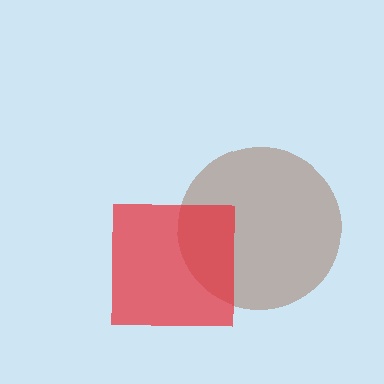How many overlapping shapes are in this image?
There are 2 overlapping shapes in the image.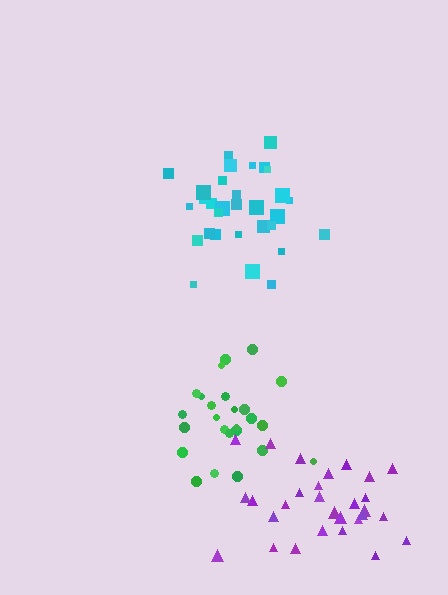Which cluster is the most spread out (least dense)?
Purple.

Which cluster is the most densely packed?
Green.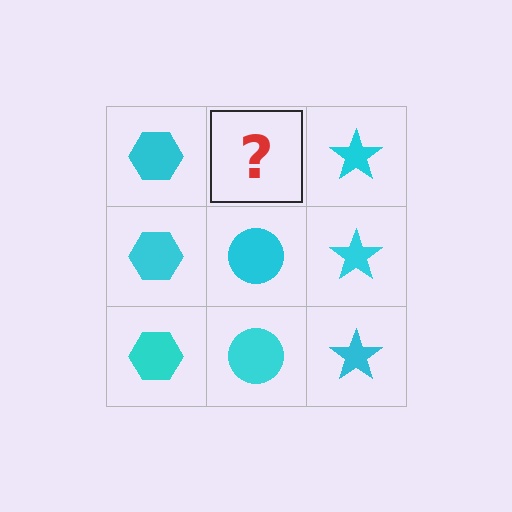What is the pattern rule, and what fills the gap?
The rule is that each column has a consistent shape. The gap should be filled with a cyan circle.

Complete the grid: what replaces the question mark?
The question mark should be replaced with a cyan circle.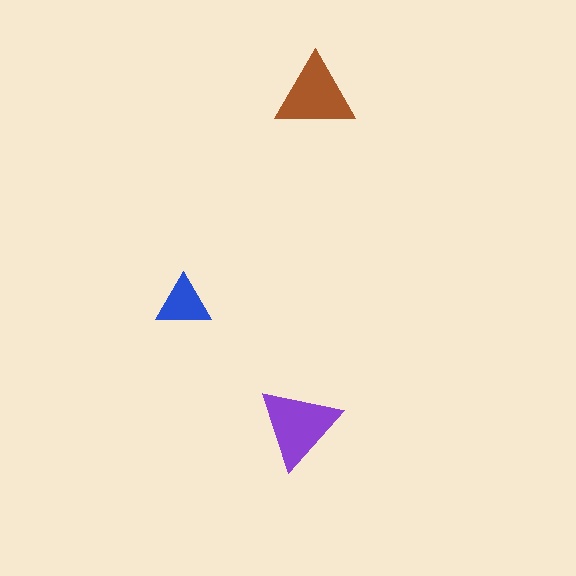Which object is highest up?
The brown triangle is topmost.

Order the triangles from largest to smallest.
the purple one, the brown one, the blue one.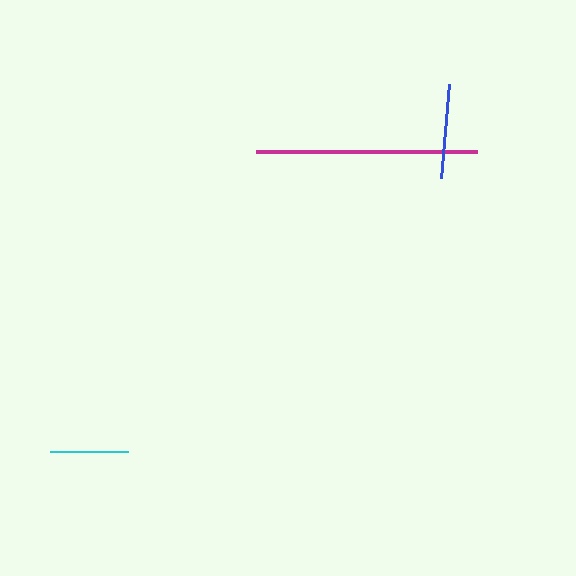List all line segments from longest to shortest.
From longest to shortest: magenta, blue, cyan.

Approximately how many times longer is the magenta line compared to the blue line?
The magenta line is approximately 2.3 times the length of the blue line.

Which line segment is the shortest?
The cyan line is the shortest at approximately 78 pixels.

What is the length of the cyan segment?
The cyan segment is approximately 78 pixels long.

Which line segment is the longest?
The magenta line is the longest at approximately 221 pixels.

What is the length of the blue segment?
The blue segment is approximately 94 pixels long.